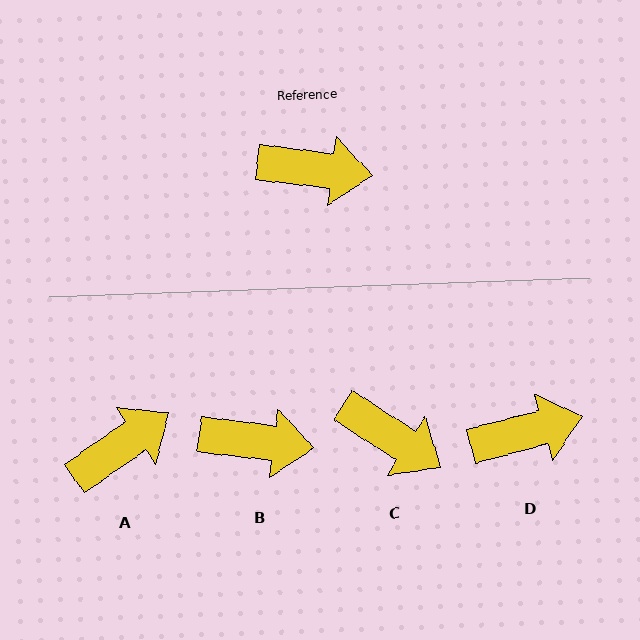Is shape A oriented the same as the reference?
No, it is off by about 42 degrees.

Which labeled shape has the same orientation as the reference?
B.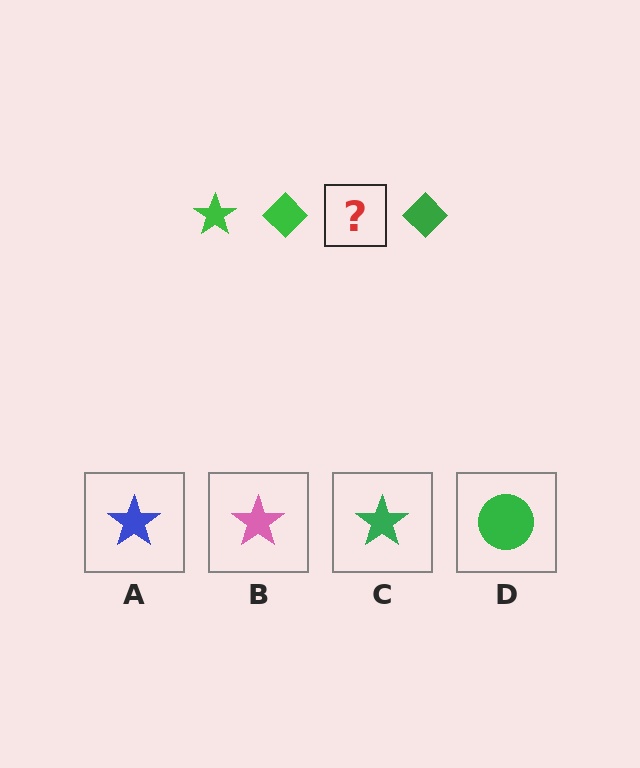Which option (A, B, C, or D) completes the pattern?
C.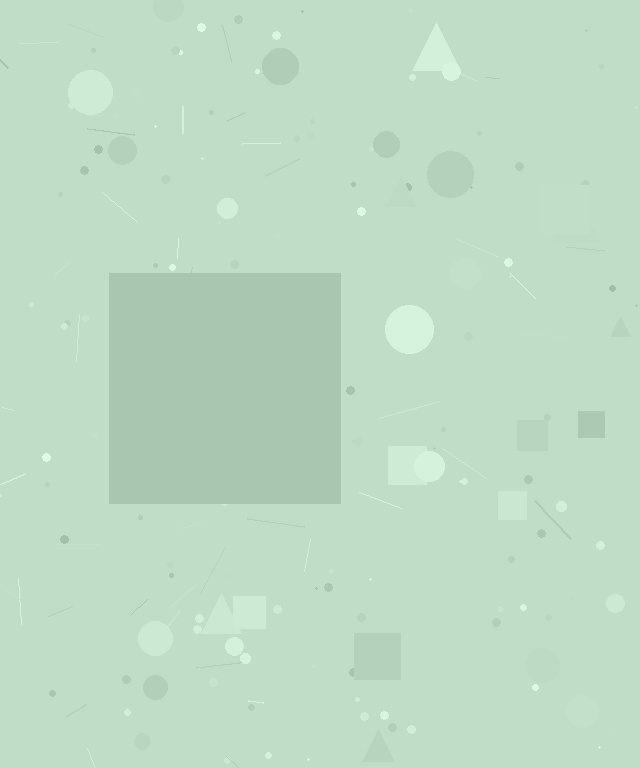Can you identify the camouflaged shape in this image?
The camouflaged shape is a square.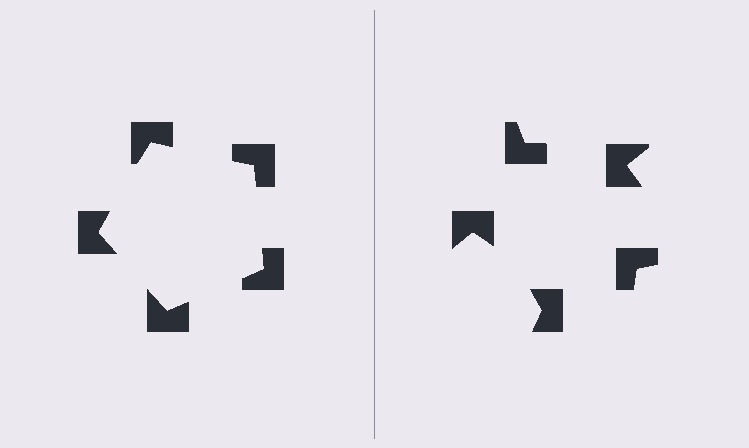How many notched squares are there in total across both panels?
10 — 5 on each side.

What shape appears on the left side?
An illusory pentagon.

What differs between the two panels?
The notched squares are positioned identically on both sides; only the wedge orientations differ. On the left they align to a pentagon; on the right they are misaligned.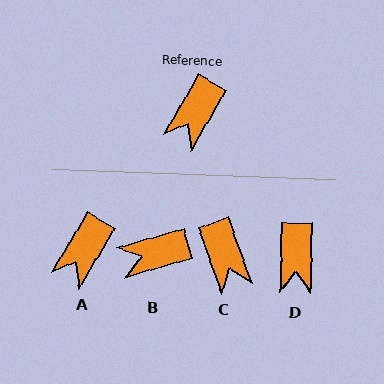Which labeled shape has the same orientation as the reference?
A.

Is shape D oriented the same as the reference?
No, it is off by about 30 degrees.